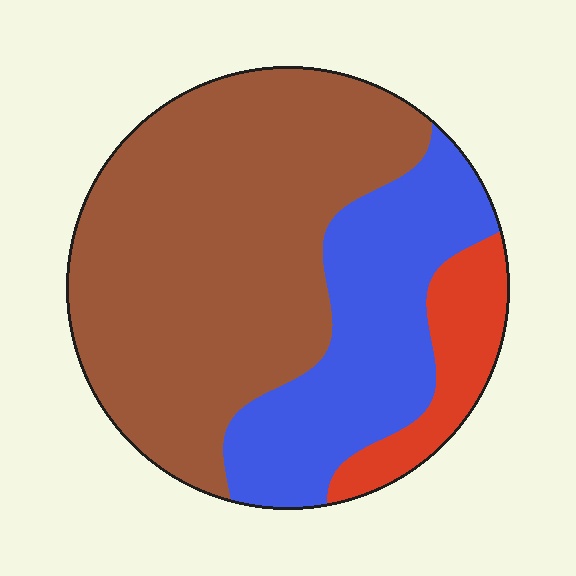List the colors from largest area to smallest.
From largest to smallest: brown, blue, red.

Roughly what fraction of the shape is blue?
Blue takes up about one quarter (1/4) of the shape.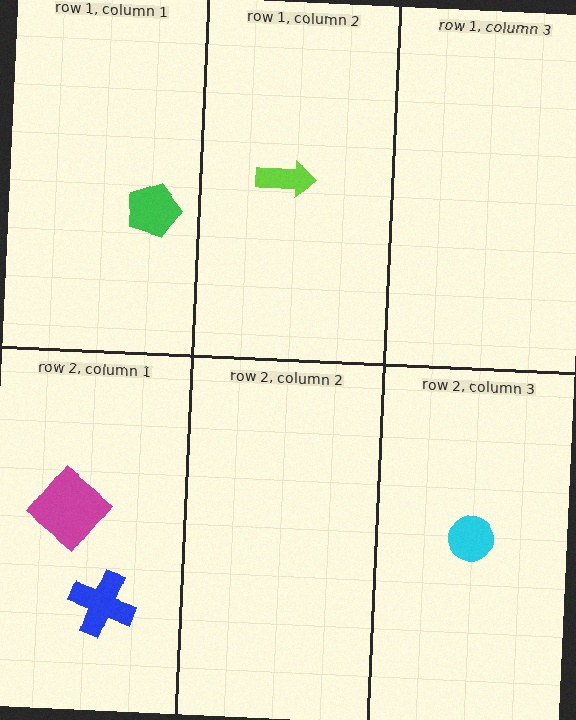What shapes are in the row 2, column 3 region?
The cyan circle.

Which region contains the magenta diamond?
The row 2, column 1 region.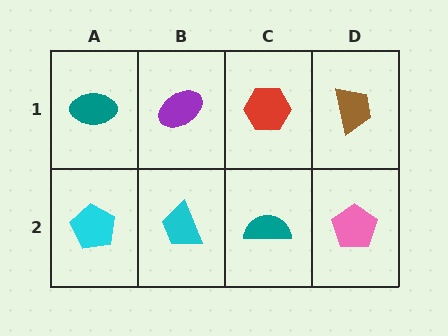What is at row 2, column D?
A pink pentagon.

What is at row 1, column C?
A red hexagon.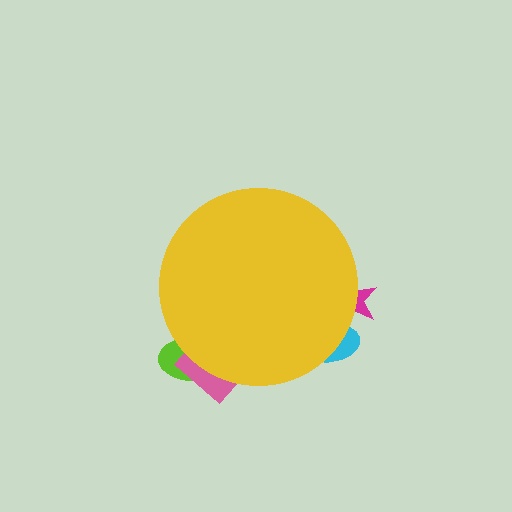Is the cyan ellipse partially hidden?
Yes, the cyan ellipse is partially hidden behind the yellow circle.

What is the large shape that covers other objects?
A yellow circle.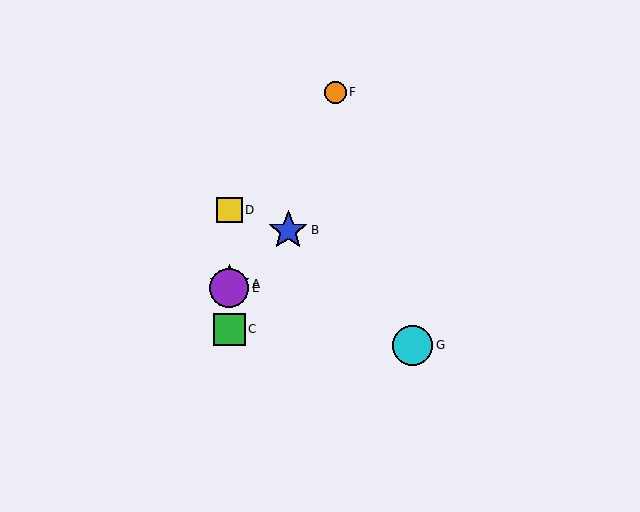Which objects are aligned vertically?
Objects A, C, D, E are aligned vertically.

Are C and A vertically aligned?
Yes, both are at x≈229.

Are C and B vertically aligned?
No, C is at x≈229 and B is at x≈288.